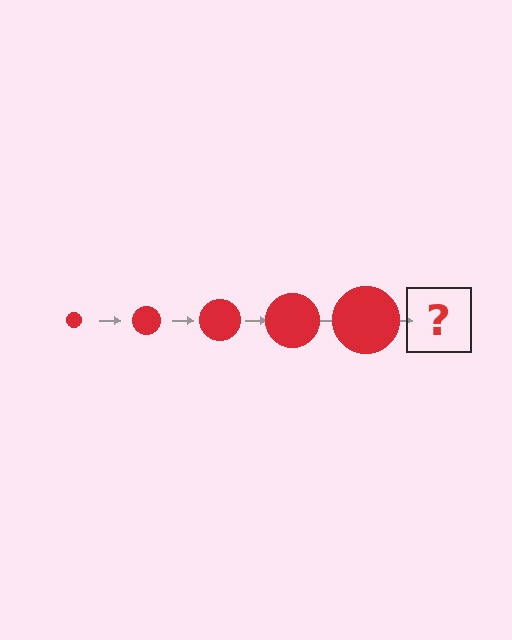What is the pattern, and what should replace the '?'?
The pattern is that the circle gets progressively larger each step. The '?' should be a red circle, larger than the previous one.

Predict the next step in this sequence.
The next step is a red circle, larger than the previous one.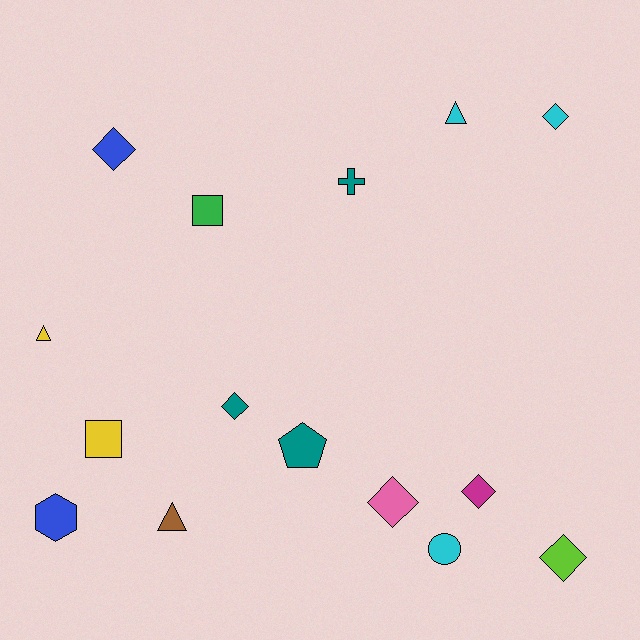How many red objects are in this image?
There are no red objects.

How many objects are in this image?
There are 15 objects.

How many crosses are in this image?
There is 1 cross.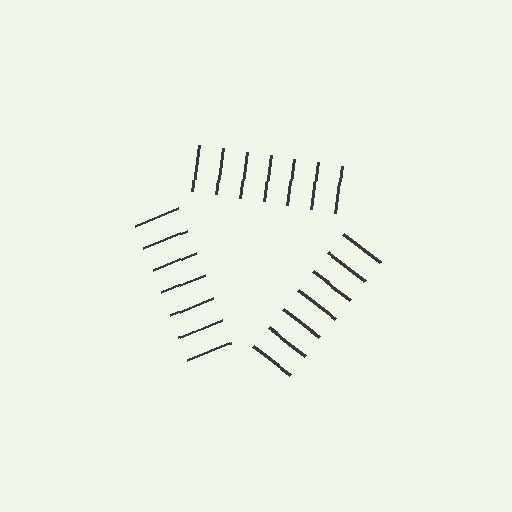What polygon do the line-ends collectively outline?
An illusory triangle — the line segments terminate on its edges but no continuous stroke is drawn.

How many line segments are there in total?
21 — 7 along each of the 3 edges.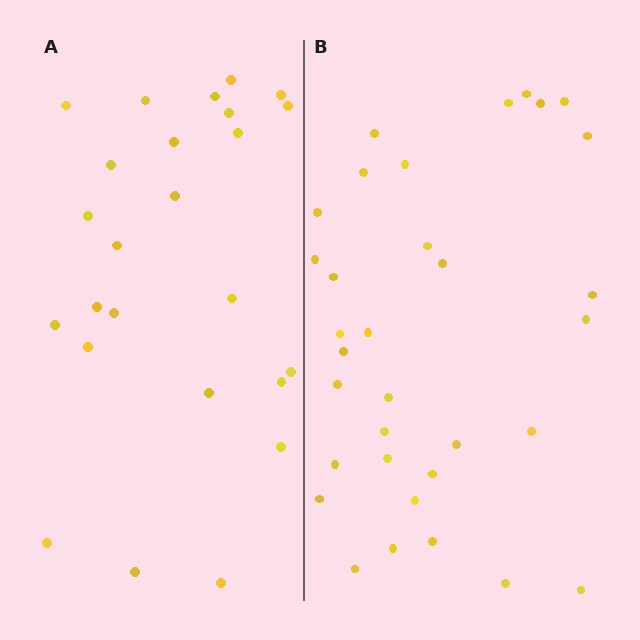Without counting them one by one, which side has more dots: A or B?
Region B (the right region) has more dots.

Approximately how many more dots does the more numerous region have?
Region B has roughly 8 or so more dots than region A.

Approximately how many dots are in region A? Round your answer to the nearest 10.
About 20 dots. (The exact count is 25, which rounds to 20.)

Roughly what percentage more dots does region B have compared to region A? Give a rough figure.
About 30% more.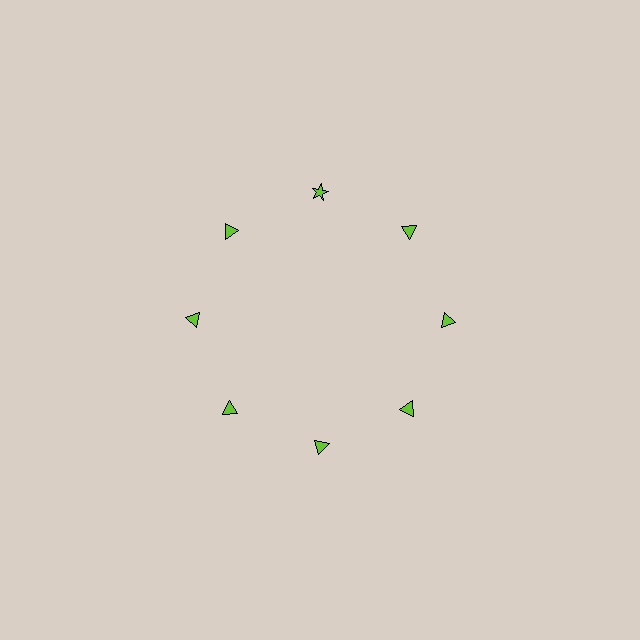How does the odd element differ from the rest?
It has a different shape: star instead of triangle.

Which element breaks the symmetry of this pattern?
The lime star at roughly the 12 o'clock position breaks the symmetry. All other shapes are lime triangles.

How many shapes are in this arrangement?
There are 8 shapes arranged in a ring pattern.